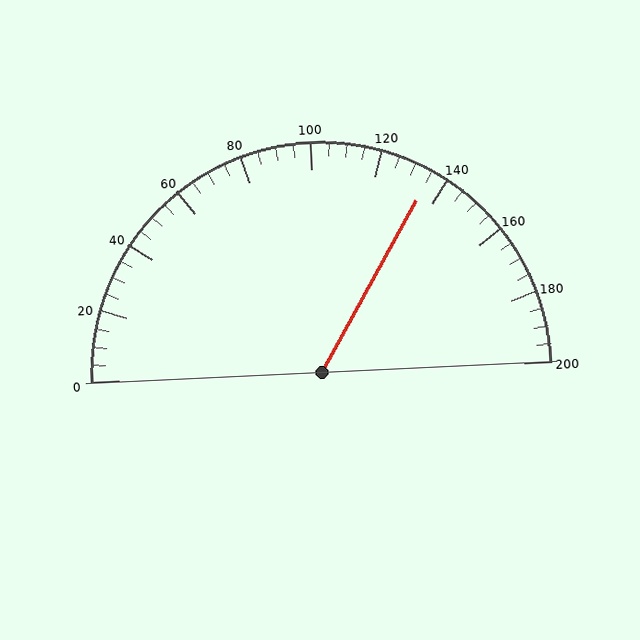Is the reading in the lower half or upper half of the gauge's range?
The reading is in the upper half of the range (0 to 200).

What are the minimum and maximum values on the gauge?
The gauge ranges from 0 to 200.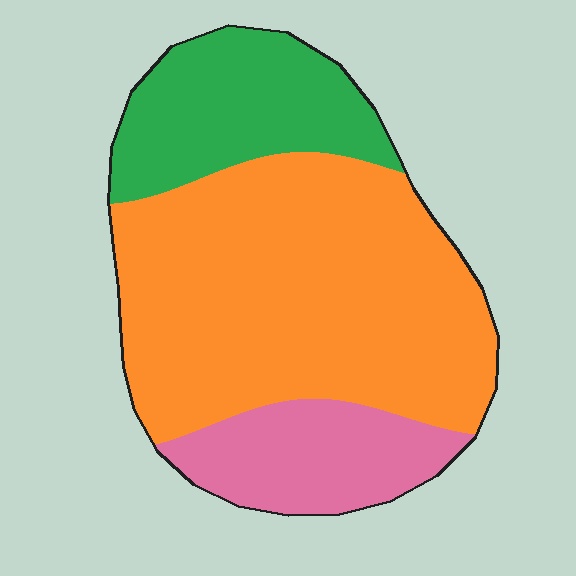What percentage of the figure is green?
Green takes up about one fifth (1/5) of the figure.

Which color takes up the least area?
Pink, at roughly 15%.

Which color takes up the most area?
Orange, at roughly 60%.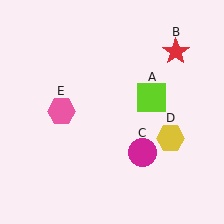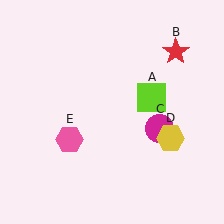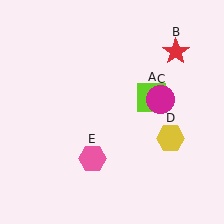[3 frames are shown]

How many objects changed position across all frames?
2 objects changed position: magenta circle (object C), pink hexagon (object E).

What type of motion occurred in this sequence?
The magenta circle (object C), pink hexagon (object E) rotated counterclockwise around the center of the scene.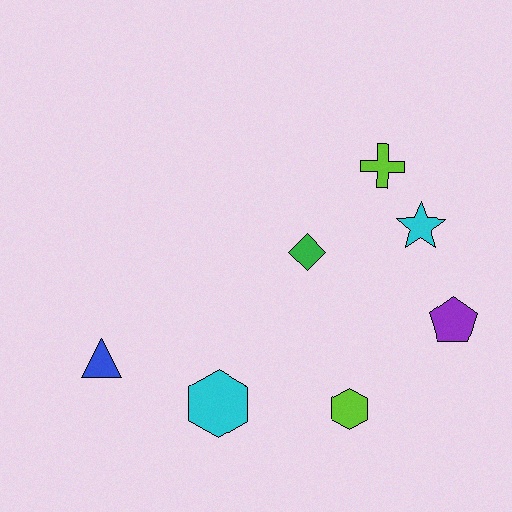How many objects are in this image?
There are 7 objects.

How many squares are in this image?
There are no squares.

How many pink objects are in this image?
There are no pink objects.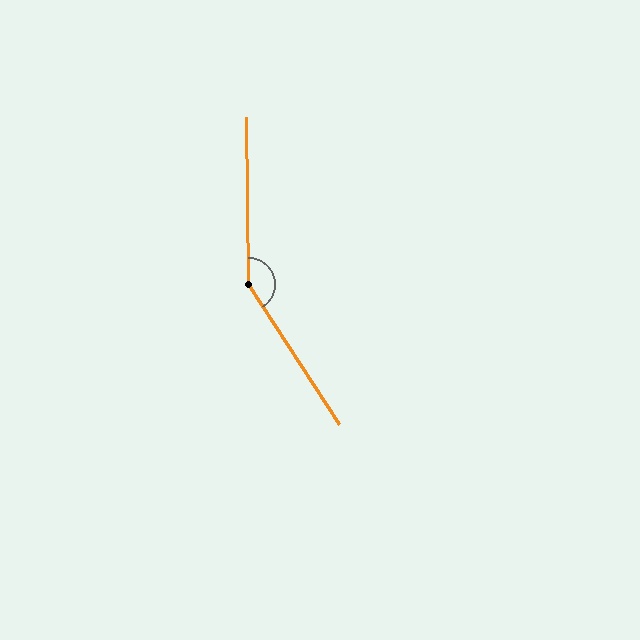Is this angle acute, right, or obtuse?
It is obtuse.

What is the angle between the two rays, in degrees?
Approximately 147 degrees.